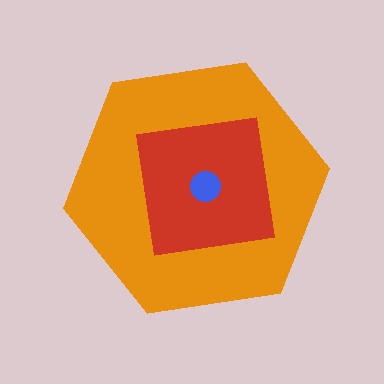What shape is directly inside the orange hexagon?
The red square.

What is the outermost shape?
The orange hexagon.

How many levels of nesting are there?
3.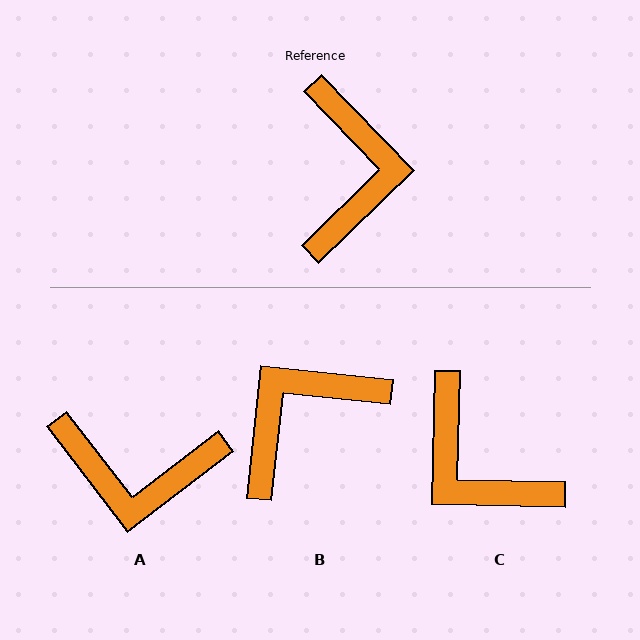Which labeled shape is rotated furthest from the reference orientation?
C, about 136 degrees away.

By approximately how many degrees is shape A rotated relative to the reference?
Approximately 97 degrees clockwise.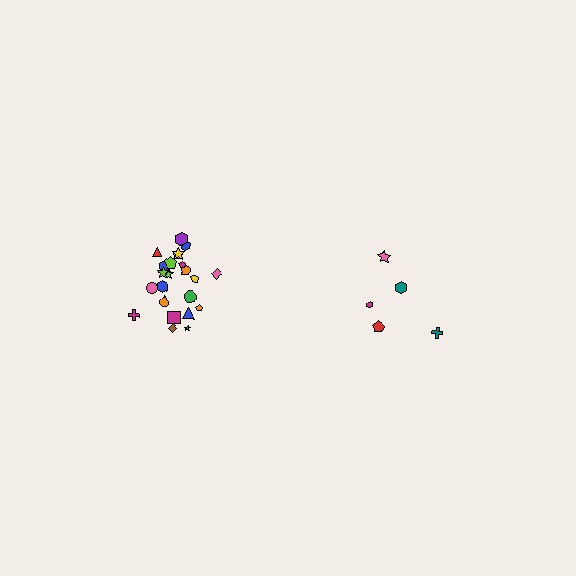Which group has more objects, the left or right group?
The left group.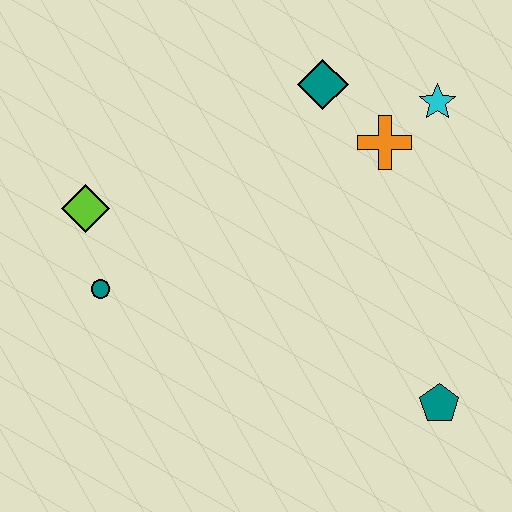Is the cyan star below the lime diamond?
No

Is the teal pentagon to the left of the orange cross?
No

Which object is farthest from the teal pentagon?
The lime diamond is farthest from the teal pentagon.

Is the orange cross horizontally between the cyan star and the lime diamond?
Yes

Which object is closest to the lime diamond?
The teal circle is closest to the lime diamond.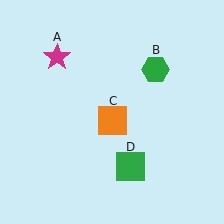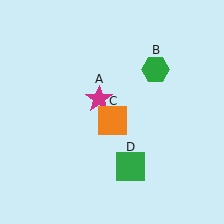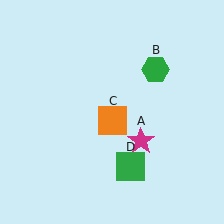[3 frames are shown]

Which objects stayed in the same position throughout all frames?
Green hexagon (object B) and orange square (object C) and green square (object D) remained stationary.